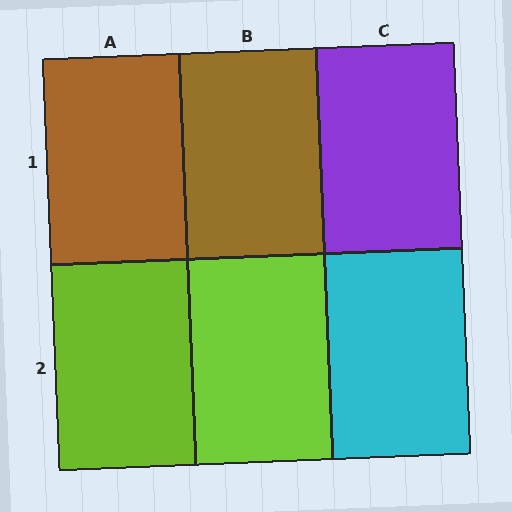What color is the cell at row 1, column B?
Brown.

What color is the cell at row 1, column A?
Brown.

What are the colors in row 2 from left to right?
Lime, lime, cyan.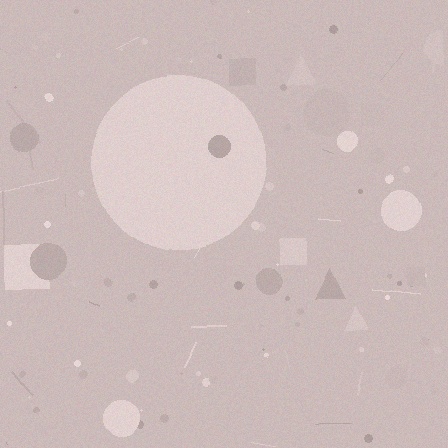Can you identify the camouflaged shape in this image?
The camouflaged shape is a circle.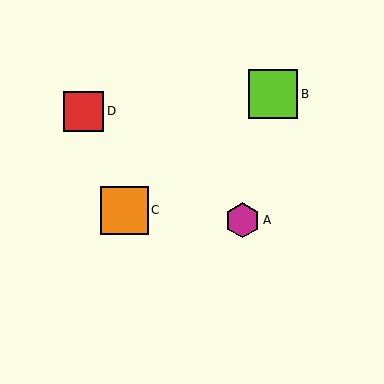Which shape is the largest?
The lime square (labeled B) is the largest.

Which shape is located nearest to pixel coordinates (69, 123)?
The red square (labeled D) at (84, 111) is nearest to that location.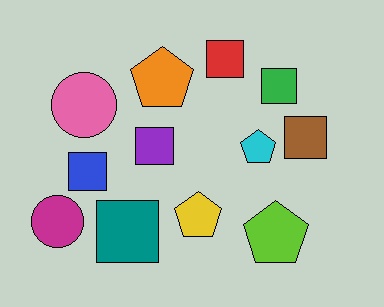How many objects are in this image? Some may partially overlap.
There are 12 objects.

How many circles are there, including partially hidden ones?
There are 2 circles.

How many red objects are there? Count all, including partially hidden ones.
There is 1 red object.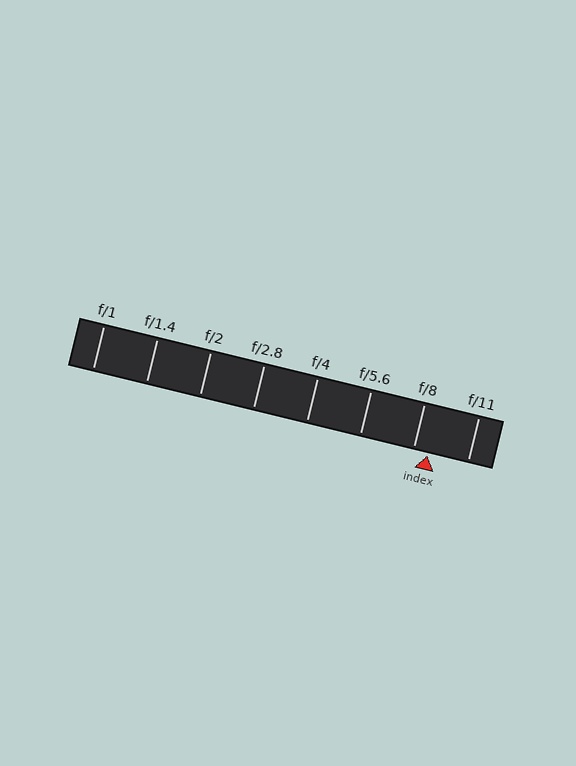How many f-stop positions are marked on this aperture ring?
There are 8 f-stop positions marked.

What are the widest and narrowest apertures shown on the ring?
The widest aperture shown is f/1 and the narrowest is f/11.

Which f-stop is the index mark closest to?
The index mark is closest to f/8.